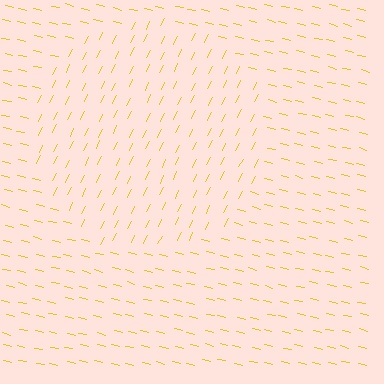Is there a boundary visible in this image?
Yes, there is a texture boundary formed by a change in line orientation.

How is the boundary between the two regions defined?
The boundary is defined purely by a change in line orientation (approximately 77 degrees difference). All lines are the same color and thickness.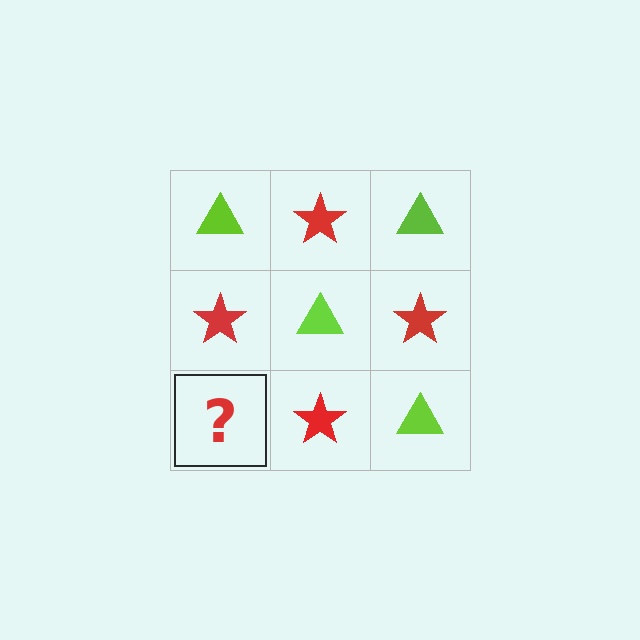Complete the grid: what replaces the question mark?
The question mark should be replaced with a lime triangle.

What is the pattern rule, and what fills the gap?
The rule is that it alternates lime triangle and red star in a checkerboard pattern. The gap should be filled with a lime triangle.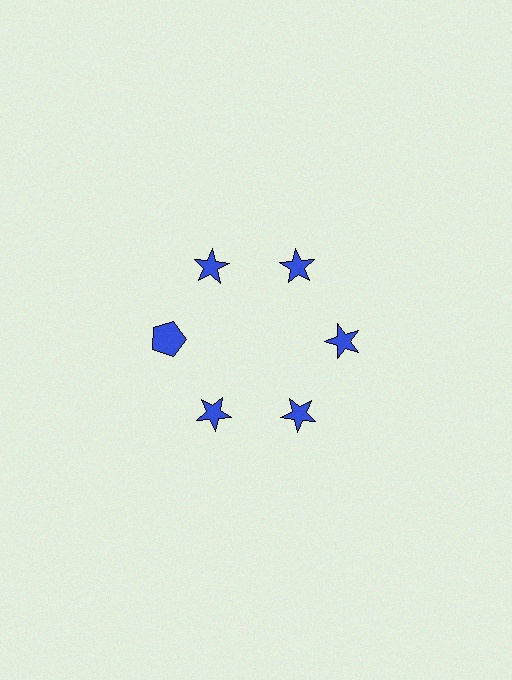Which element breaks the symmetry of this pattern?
The blue pentagon at roughly the 9 o'clock position breaks the symmetry. All other shapes are blue stars.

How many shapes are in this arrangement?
There are 6 shapes arranged in a ring pattern.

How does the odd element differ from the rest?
It has a different shape: pentagon instead of star.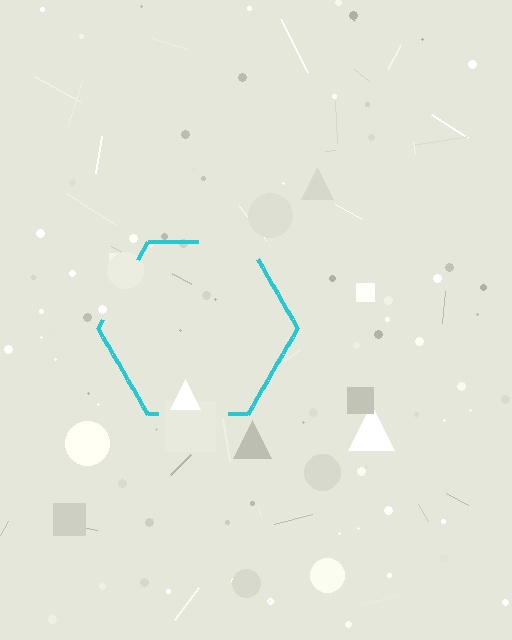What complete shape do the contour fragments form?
The contour fragments form a hexagon.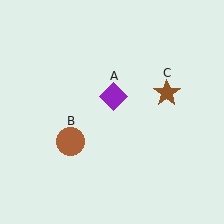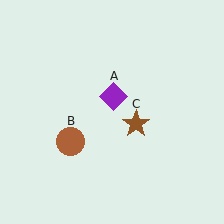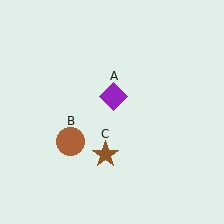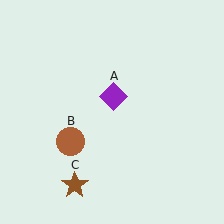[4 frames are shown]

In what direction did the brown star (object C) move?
The brown star (object C) moved down and to the left.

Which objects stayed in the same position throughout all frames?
Purple diamond (object A) and brown circle (object B) remained stationary.